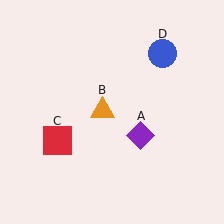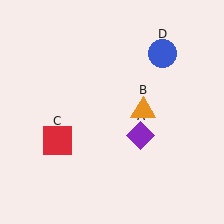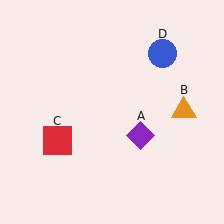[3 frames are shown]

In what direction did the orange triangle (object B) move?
The orange triangle (object B) moved right.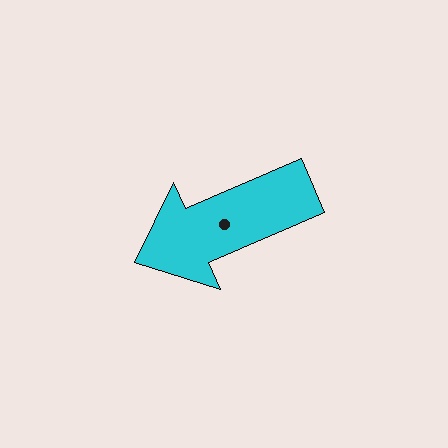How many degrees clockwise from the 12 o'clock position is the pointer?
Approximately 247 degrees.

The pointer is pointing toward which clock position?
Roughly 8 o'clock.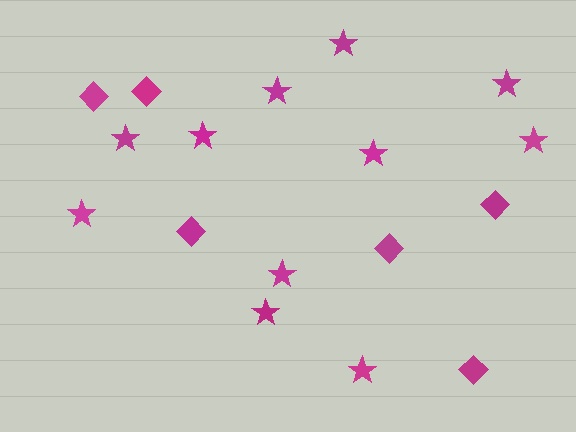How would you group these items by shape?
There are 2 groups: one group of diamonds (6) and one group of stars (11).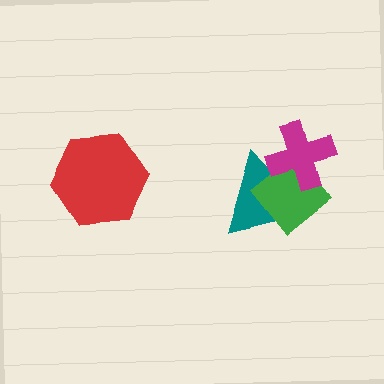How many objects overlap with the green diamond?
2 objects overlap with the green diamond.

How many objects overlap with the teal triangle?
2 objects overlap with the teal triangle.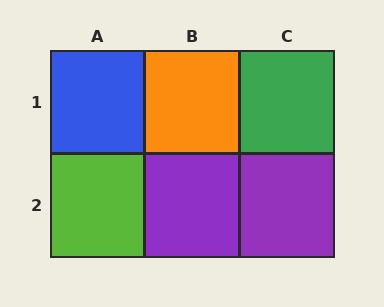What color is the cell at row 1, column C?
Green.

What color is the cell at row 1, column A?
Blue.